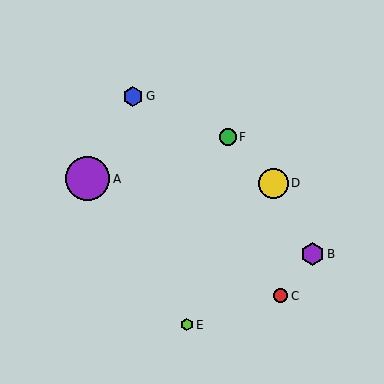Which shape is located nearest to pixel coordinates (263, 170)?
The yellow circle (labeled D) at (274, 183) is nearest to that location.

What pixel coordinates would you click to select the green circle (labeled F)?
Click at (228, 137) to select the green circle F.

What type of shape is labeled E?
Shape E is a lime hexagon.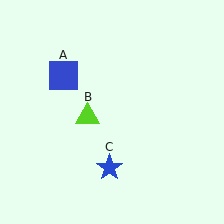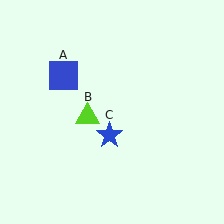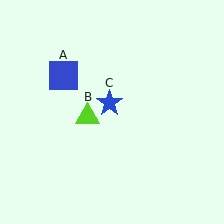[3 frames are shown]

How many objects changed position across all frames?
1 object changed position: blue star (object C).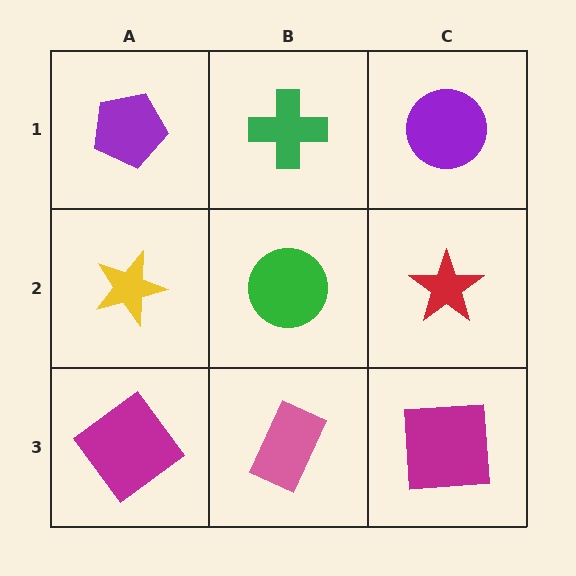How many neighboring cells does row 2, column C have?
3.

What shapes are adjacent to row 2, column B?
A green cross (row 1, column B), a pink rectangle (row 3, column B), a yellow star (row 2, column A), a red star (row 2, column C).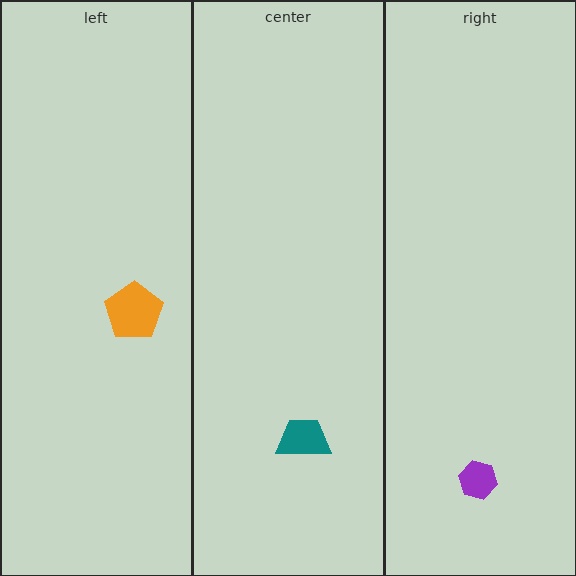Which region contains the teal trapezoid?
The center region.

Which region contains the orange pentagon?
The left region.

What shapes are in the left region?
The orange pentagon.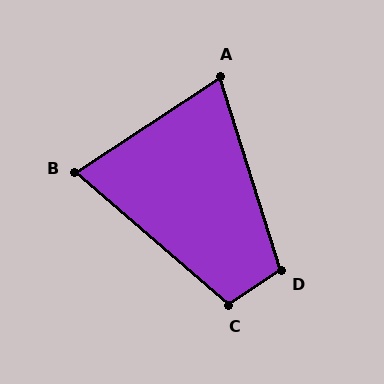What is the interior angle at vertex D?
Approximately 106 degrees (obtuse).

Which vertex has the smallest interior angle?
A, at approximately 74 degrees.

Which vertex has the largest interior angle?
C, at approximately 106 degrees.